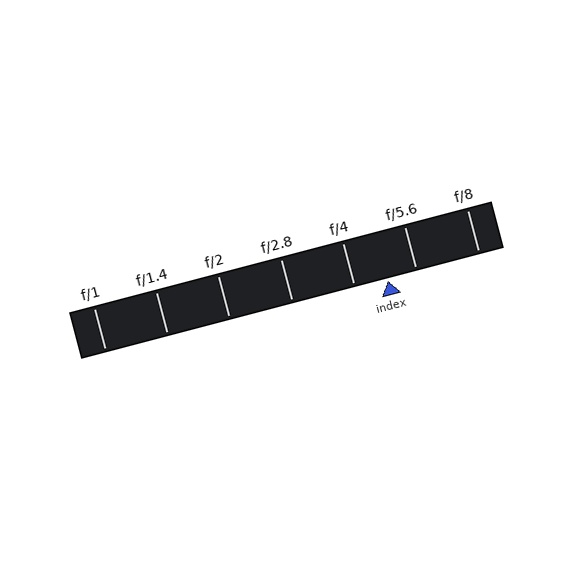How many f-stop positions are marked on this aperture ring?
There are 7 f-stop positions marked.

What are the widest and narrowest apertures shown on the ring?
The widest aperture shown is f/1 and the narrowest is f/8.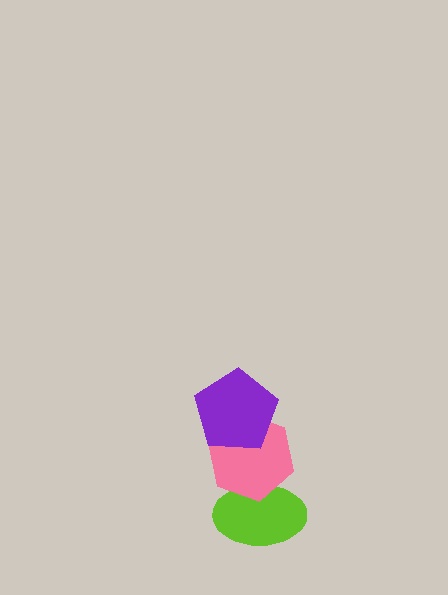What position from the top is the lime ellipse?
The lime ellipse is 3rd from the top.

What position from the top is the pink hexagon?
The pink hexagon is 2nd from the top.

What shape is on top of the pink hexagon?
The purple pentagon is on top of the pink hexagon.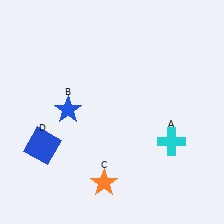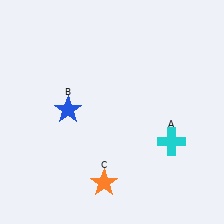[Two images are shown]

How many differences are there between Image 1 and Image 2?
There is 1 difference between the two images.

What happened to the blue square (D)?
The blue square (D) was removed in Image 2. It was in the bottom-left area of Image 1.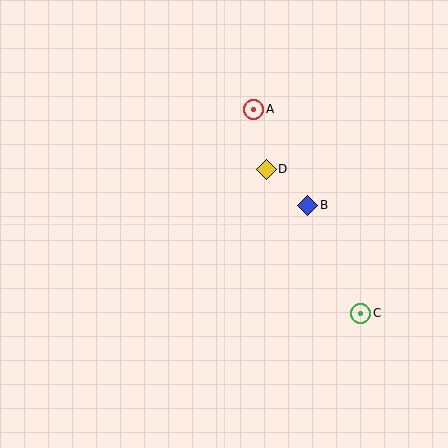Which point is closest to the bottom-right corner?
Point C is closest to the bottom-right corner.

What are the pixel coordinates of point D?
Point D is at (266, 169).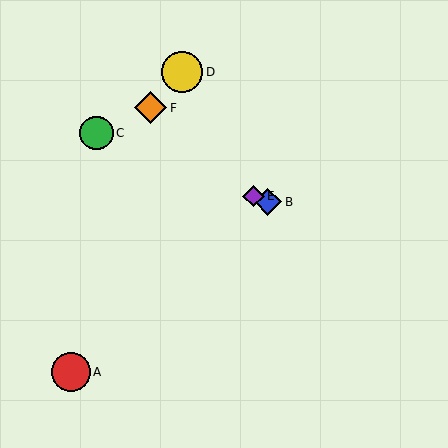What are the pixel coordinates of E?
Object E is at (254, 196).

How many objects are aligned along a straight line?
3 objects (B, C, E) are aligned along a straight line.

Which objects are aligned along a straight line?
Objects B, C, E are aligned along a straight line.